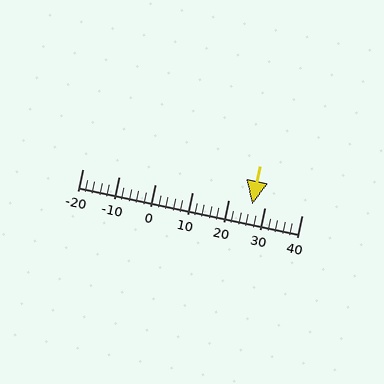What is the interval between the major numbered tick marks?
The major tick marks are spaced 10 units apart.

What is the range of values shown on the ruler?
The ruler shows values from -20 to 40.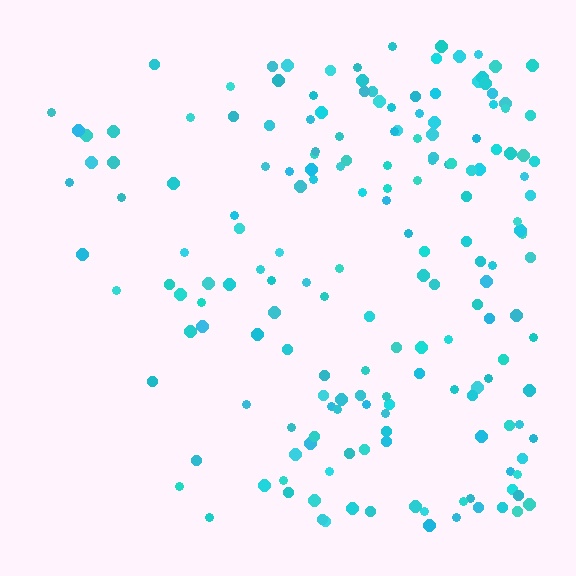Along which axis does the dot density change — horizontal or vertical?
Horizontal.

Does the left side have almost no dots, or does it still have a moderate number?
Still a moderate number, just noticeably fewer than the right.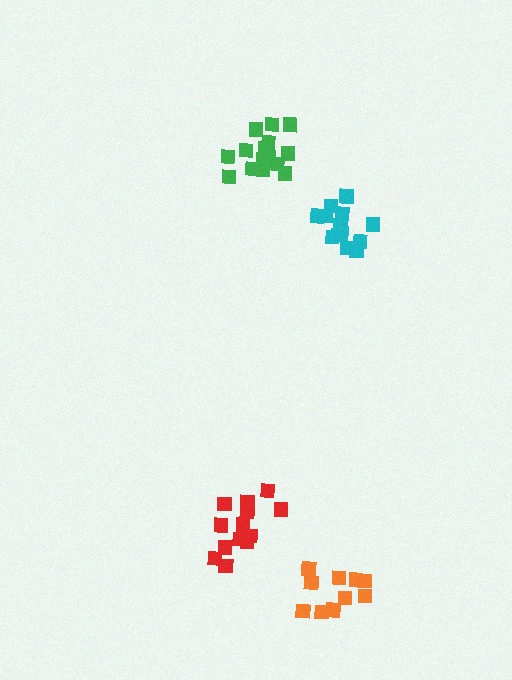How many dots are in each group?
Group 1: 14 dots, Group 2: 13 dots, Group 3: 10 dots, Group 4: 15 dots (52 total).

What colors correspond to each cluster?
The clusters are colored: red, cyan, orange, green.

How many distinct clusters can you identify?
There are 4 distinct clusters.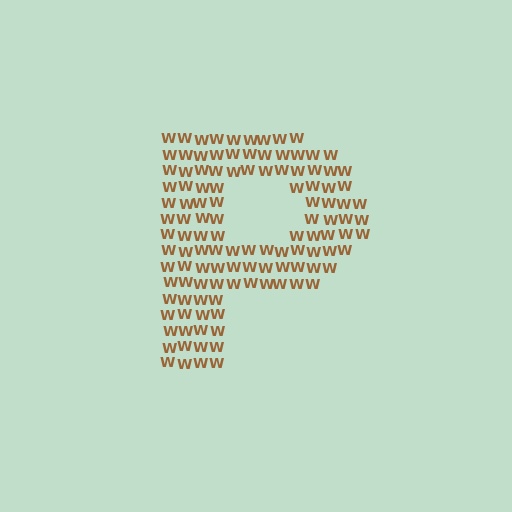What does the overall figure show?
The overall figure shows the letter P.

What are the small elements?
The small elements are letter W's.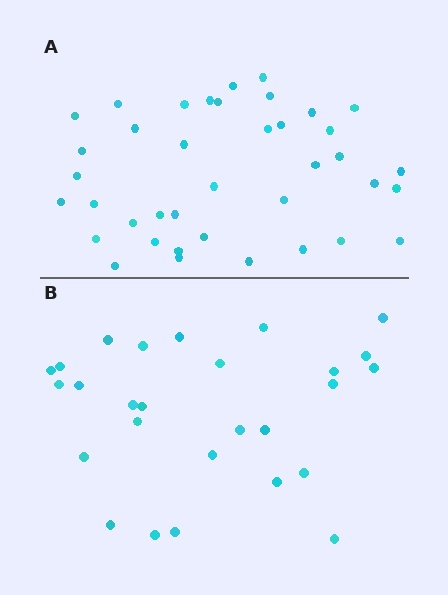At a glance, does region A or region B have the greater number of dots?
Region A (the top region) has more dots.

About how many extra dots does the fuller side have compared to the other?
Region A has roughly 12 or so more dots than region B.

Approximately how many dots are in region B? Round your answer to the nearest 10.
About 30 dots. (The exact count is 27, which rounds to 30.)